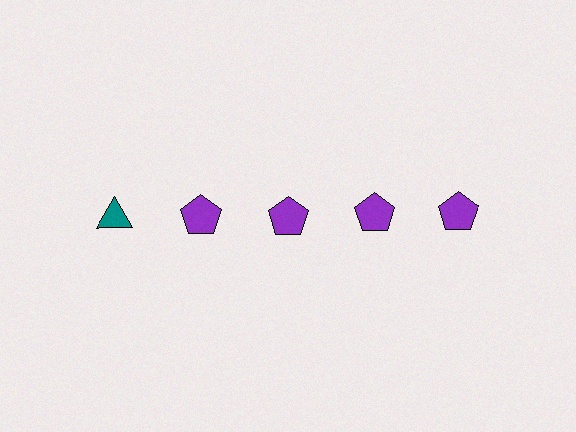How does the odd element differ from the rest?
It differs in both color (teal instead of purple) and shape (triangle instead of pentagon).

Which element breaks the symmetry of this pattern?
The teal triangle in the top row, leftmost column breaks the symmetry. All other shapes are purple pentagons.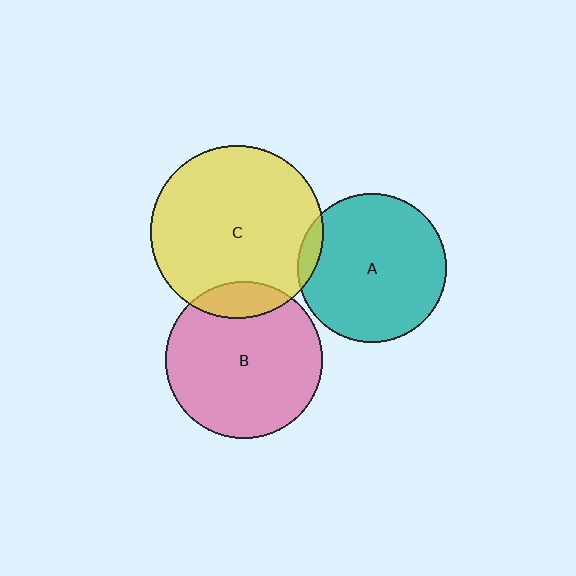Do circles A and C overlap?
Yes.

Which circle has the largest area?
Circle C (yellow).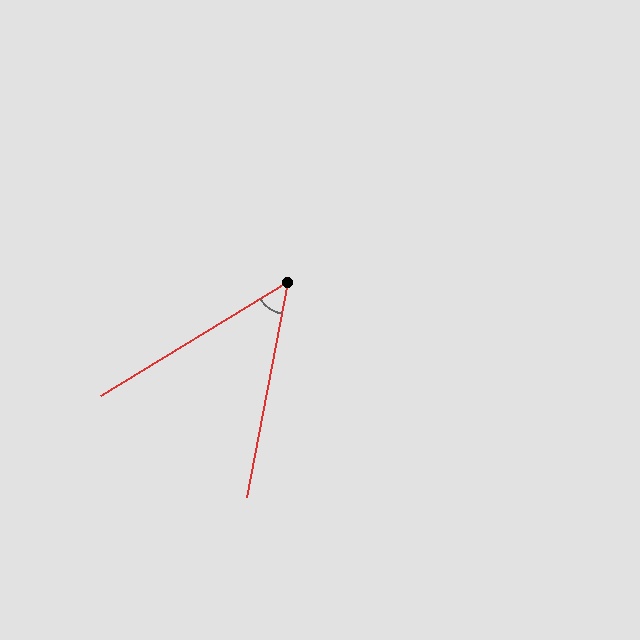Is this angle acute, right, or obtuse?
It is acute.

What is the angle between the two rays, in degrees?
Approximately 48 degrees.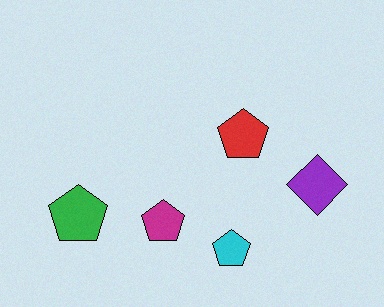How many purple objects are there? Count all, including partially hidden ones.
There is 1 purple object.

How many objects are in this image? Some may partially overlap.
There are 5 objects.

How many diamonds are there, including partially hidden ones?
There is 1 diamond.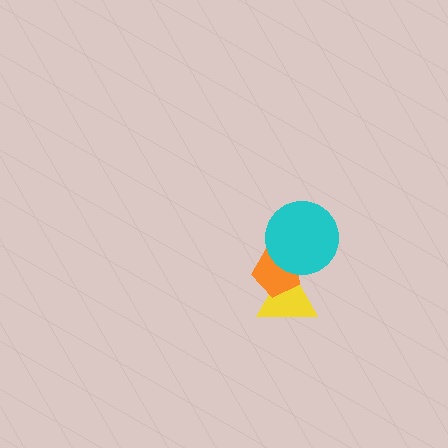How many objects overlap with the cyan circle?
2 objects overlap with the cyan circle.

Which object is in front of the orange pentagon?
The cyan circle is in front of the orange pentagon.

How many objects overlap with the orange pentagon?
2 objects overlap with the orange pentagon.